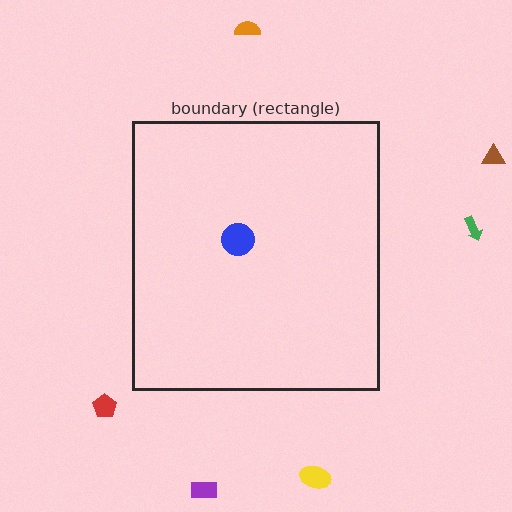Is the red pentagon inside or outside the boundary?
Outside.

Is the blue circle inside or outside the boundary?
Inside.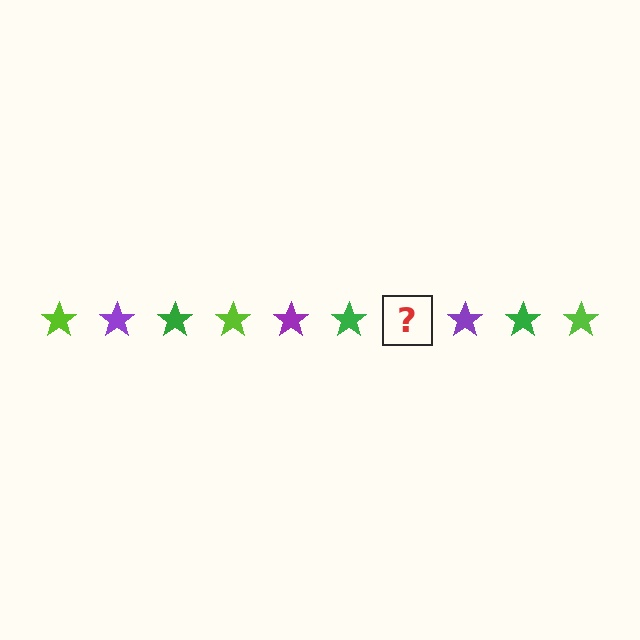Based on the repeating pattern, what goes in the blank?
The blank should be a lime star.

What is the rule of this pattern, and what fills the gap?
The rule is that the pattern cycles through lime, purple, green stars. The gap should be filled with a lime star.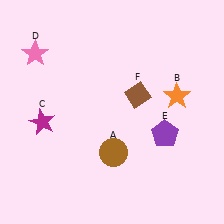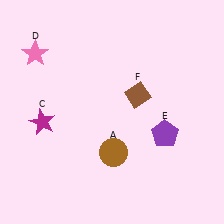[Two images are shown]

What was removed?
The orange star (B) was removed in Image 2.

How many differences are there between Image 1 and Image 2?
There is 1 difference between the two images.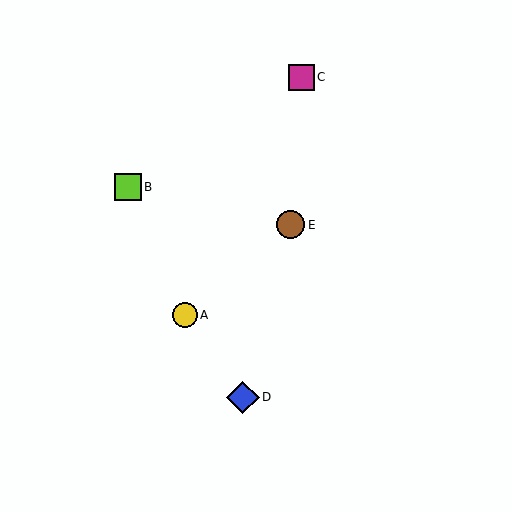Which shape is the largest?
The blue diamond (labeled D) is the largest.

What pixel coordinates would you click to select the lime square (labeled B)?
Click at (128, 187) to select the lime square B.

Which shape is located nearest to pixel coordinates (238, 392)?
The blue diamond (labeled D) at (243, 397) is nearest to that location.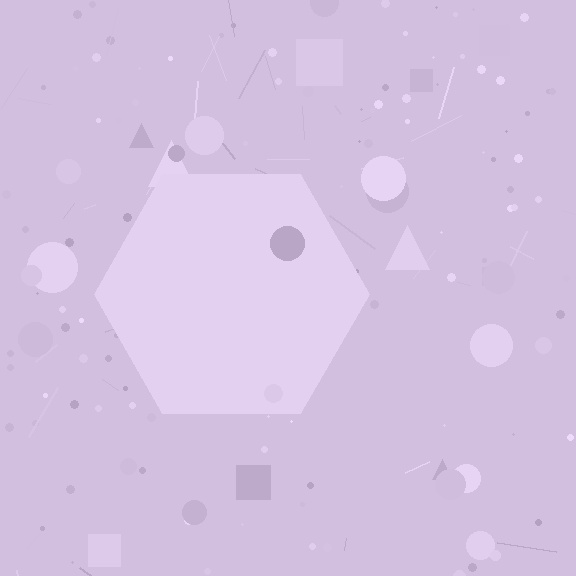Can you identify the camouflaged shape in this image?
The camouflaged shape is a hexagon.